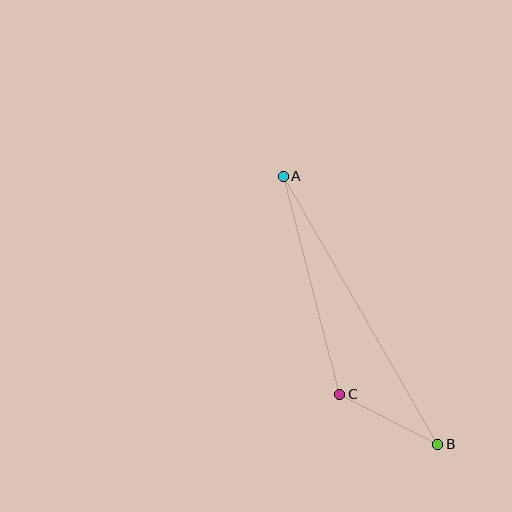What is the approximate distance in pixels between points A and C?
The distance between A and C is approximately 225 pixels.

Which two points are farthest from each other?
Points A and B are farthest from each other.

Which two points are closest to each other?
Points B and C are closest to each other.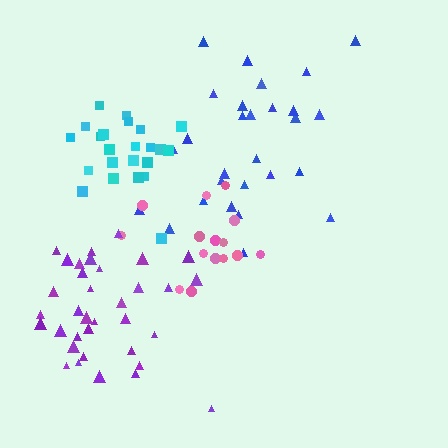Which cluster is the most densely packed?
Cyan.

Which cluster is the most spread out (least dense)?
Blue.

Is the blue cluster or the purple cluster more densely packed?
Purple.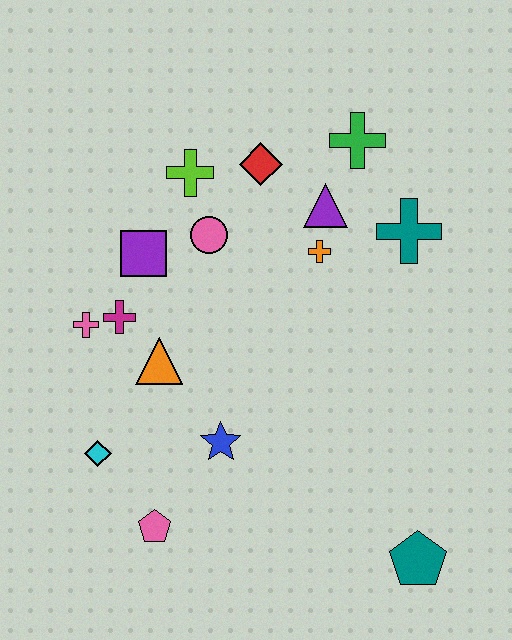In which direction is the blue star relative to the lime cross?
The blue star is below the lime cross.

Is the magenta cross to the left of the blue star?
Yes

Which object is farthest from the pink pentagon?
The green cross is farthest from the pink pentagon.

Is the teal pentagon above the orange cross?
No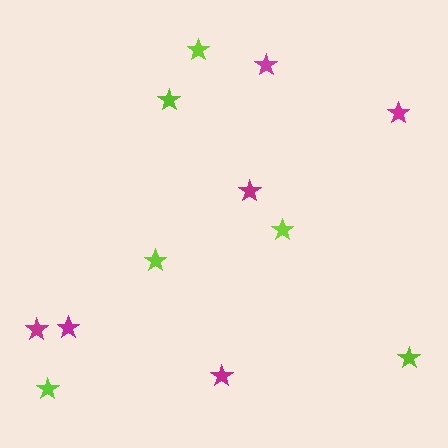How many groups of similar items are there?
There are 2 groups: one group of magenta stars (6) and one group of lime stars (6).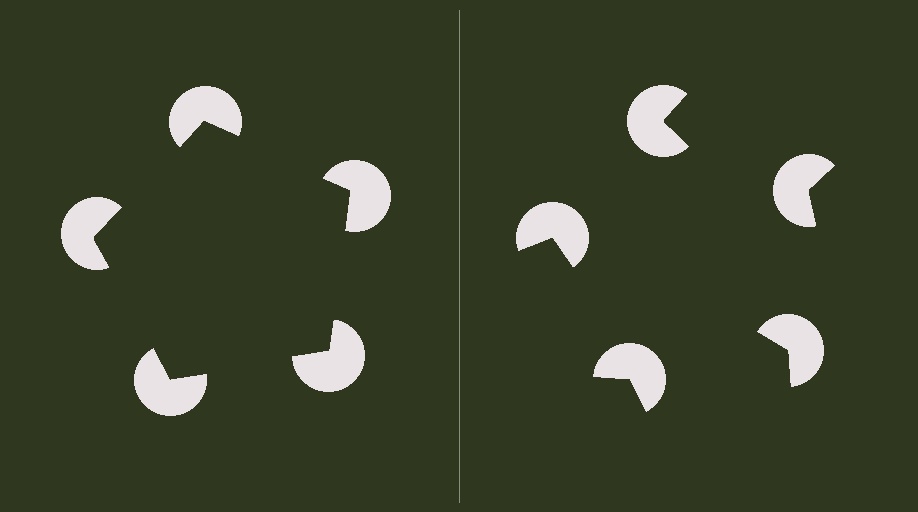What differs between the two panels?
The pac-man discs are positioned identically on both sides; only the wedge orientations differ. On the left they align to a pentagon; on the right they are misaligned.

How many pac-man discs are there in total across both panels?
10 — 5 on each side.